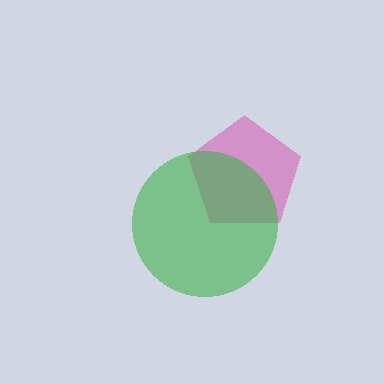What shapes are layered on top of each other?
The layered shapes are: a magenta pentagon, a green circle.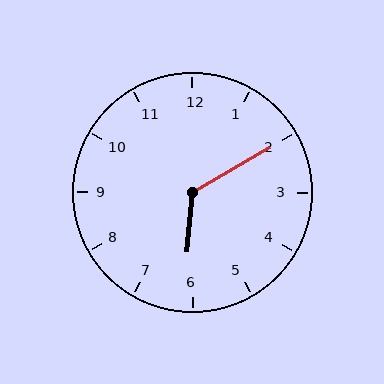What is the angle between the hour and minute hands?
Approximately 125 degrees.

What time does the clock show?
6:10.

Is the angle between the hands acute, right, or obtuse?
It is obtuse.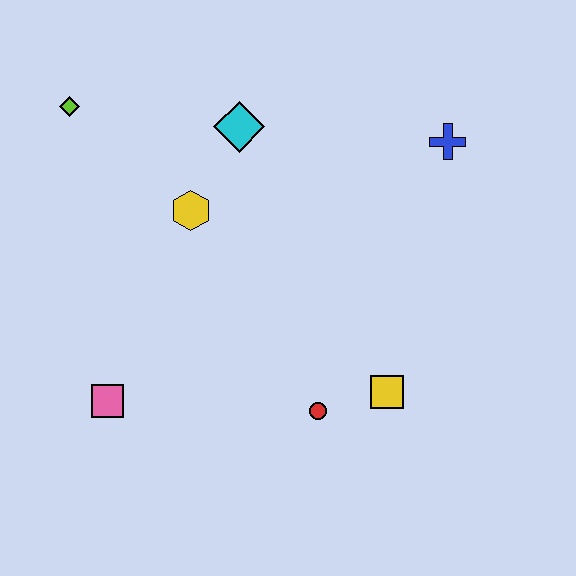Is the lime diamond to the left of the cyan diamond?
Yes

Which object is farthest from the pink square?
The blue cross is farthest from the pink square.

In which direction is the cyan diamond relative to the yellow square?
The cyan diamond is above the yellow square.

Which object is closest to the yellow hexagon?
The cyan diamond is closest to the yellow hexagon.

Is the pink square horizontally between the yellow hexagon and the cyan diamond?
No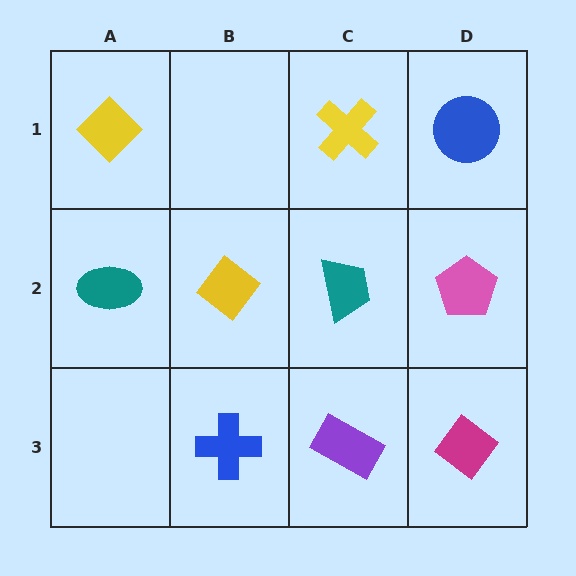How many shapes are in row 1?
3 shapes.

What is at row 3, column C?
A purple rectangle.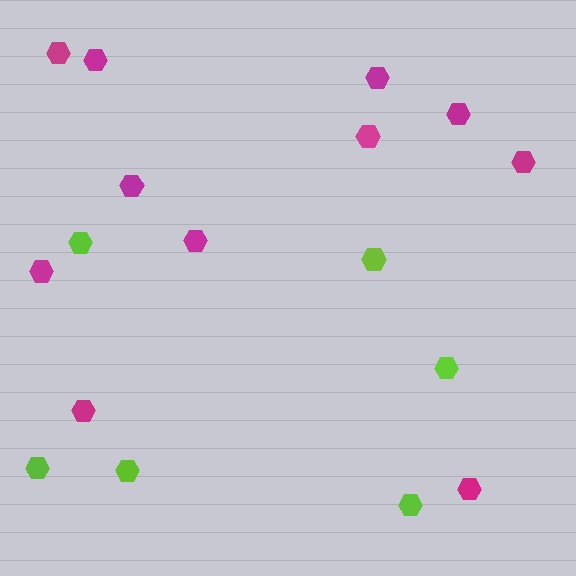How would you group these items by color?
There are 2 groups: one group of magenta hexagons (11) and one group of lime hexagons (6).